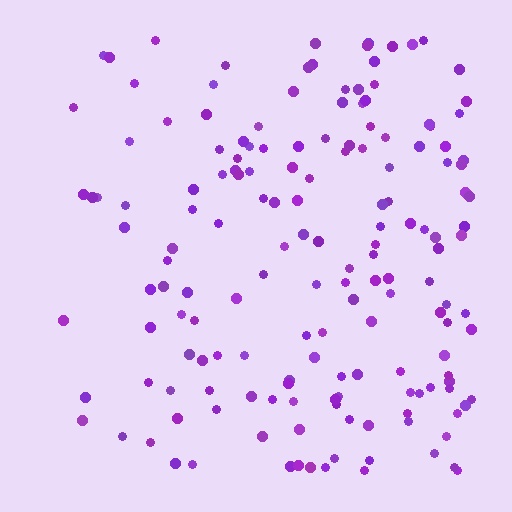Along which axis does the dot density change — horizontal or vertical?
Horizontal.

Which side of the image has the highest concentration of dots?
The right.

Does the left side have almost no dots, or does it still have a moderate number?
Still a moderate number, just noticeably fewer than the right.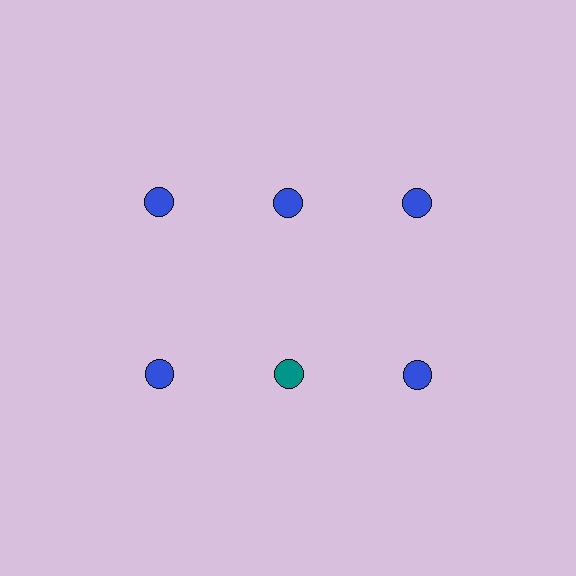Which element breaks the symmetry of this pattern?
The teal circle in the second row, second from left column breaks the symmetry. All other shapes are blue circles.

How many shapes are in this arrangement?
There are 6 shapes arranged in a grid pattern.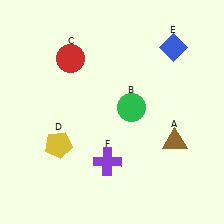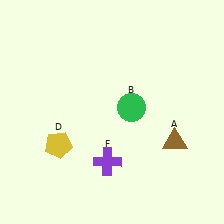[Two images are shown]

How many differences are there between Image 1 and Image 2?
There are 2 differences between the two images.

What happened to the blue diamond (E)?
The blue diamond (E) was removed in Image 2. It was in the top-right area of Image 1.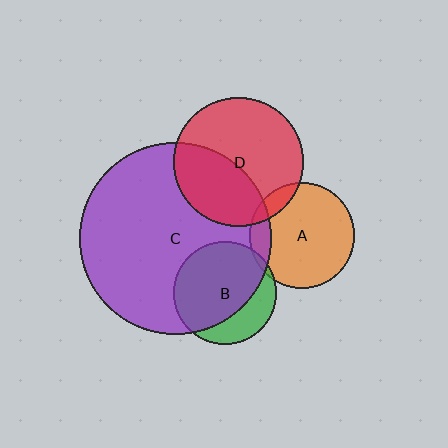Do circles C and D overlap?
Yes.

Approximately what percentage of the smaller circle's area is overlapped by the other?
Approximately 40%.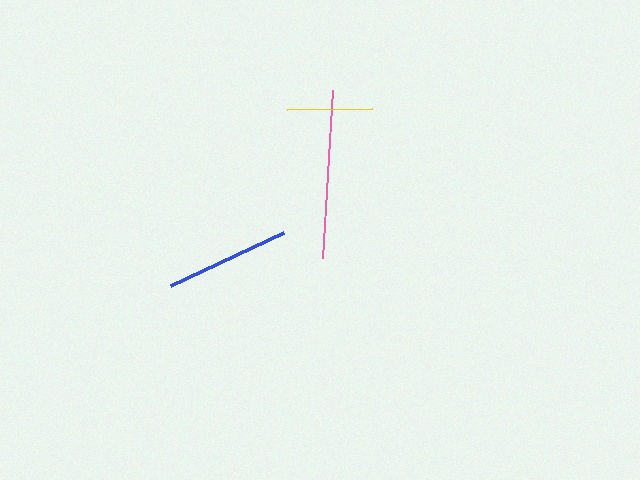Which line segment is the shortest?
The yellow line is the shortest at approximately 86 pixels.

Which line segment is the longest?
The pink line is the longest at approximately 168 pixels.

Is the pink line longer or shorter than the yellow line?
The pink line is longer than the yellow line.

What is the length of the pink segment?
The pink segment is approximately 168 pixels long.